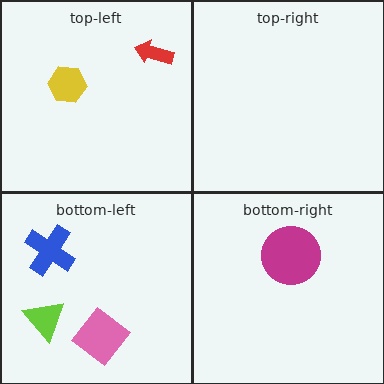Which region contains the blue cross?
The bottom-left region.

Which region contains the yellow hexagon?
The top-left region.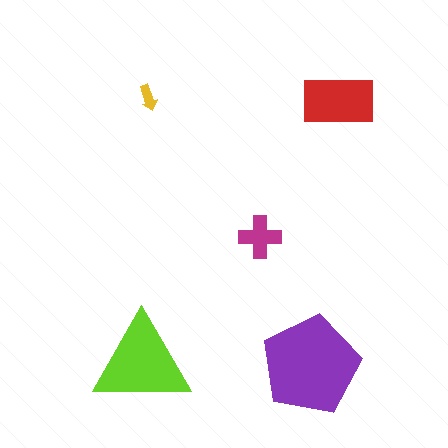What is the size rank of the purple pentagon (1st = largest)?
1st.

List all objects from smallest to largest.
The yellow arrow, the magenta cross, the red rectangle, the lime triangle, the purple pentagon.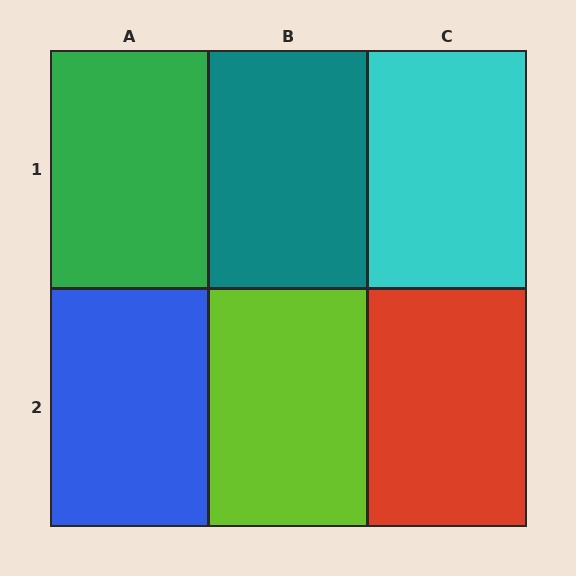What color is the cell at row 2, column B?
Lime.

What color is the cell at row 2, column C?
Red.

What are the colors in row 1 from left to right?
Green, teal, cyan.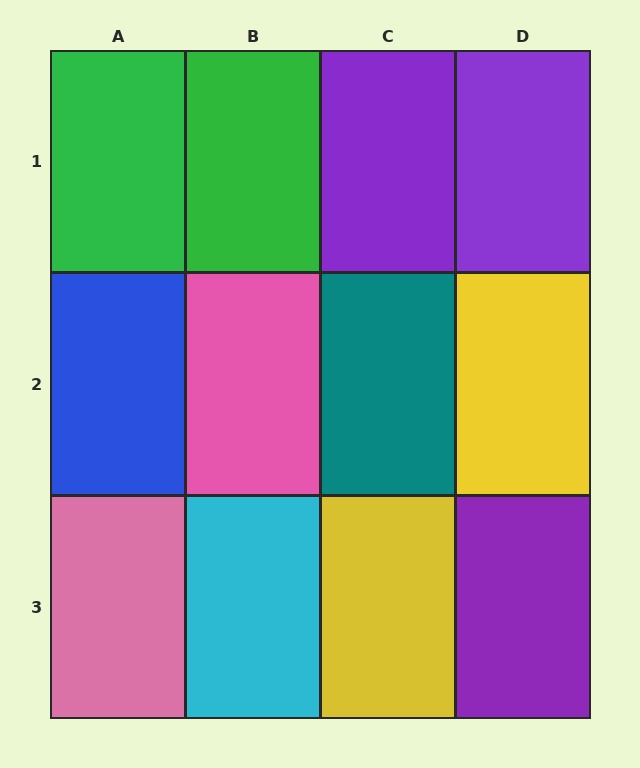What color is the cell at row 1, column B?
Green.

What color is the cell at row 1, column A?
Green.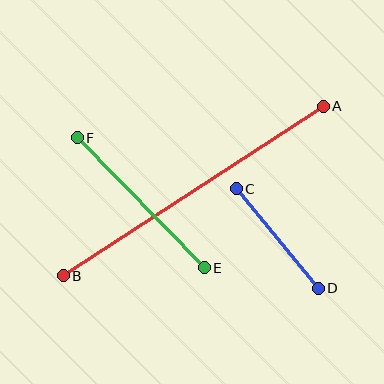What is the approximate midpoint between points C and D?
The midpoint is at approximately (277, 238) pixels.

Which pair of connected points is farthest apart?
Points A and B are farthest apart.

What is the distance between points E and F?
The distance is approximately 182 pixels.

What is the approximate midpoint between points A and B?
The midpoint is at approximately (193, 191) pixels.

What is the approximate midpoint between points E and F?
The midpoint is at approximately (141, 203) pixels.